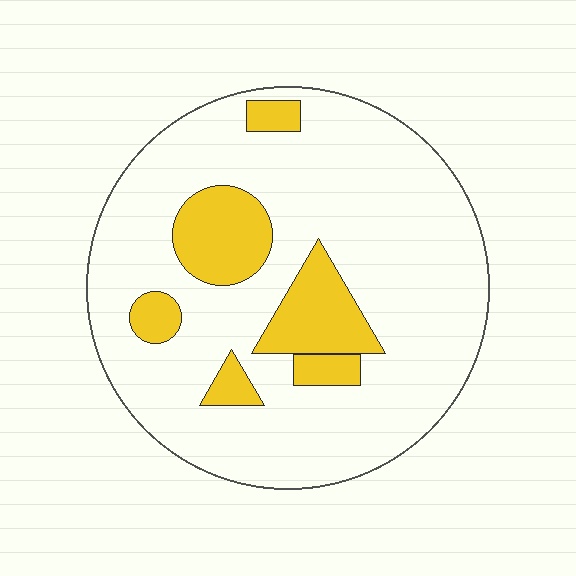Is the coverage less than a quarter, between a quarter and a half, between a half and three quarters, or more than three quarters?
Less than a quarter.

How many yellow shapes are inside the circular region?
6.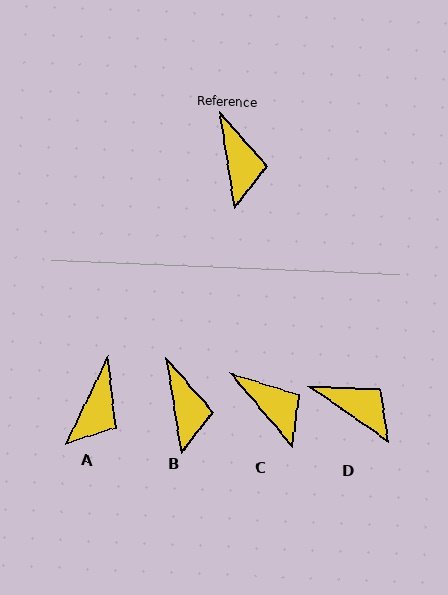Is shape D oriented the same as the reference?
No, it is off by about 47 degrees.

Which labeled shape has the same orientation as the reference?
B.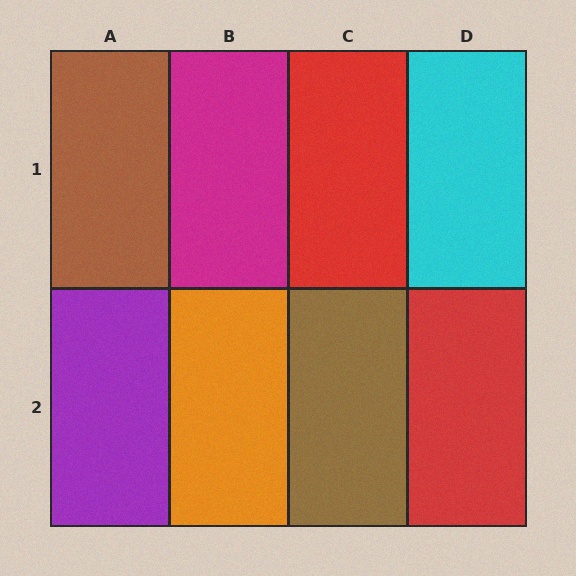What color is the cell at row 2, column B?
Orange.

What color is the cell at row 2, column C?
Brown.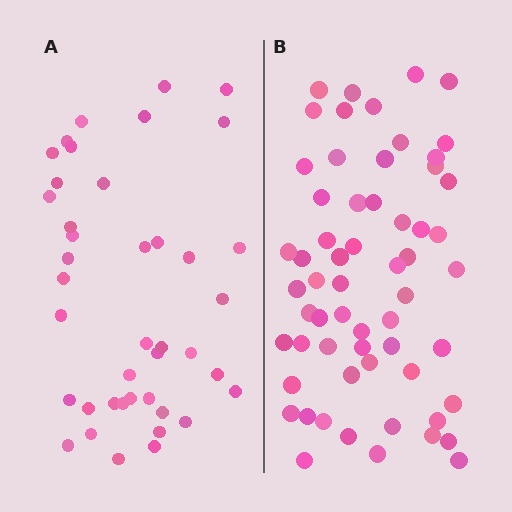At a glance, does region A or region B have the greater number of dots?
Region B (the right region) has more dots.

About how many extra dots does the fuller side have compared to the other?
Region B has approximately 20 more dots than region A.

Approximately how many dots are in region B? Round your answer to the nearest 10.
About 60 dots.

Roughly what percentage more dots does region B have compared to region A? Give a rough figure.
About 45% more.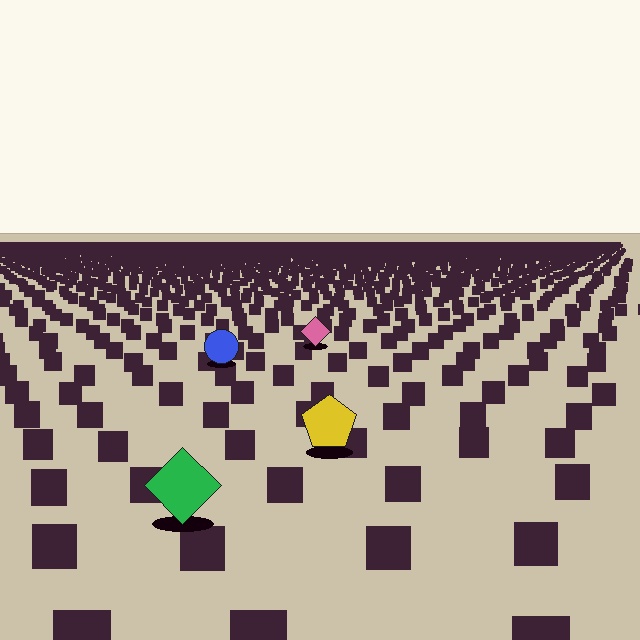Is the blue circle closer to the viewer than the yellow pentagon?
No. The yellow pentagon is closer — you can tell from the texture gradient: the ground texture is coarser near it.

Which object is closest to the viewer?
The green diamond is closest. The texture marks near it are larger and more spread out.